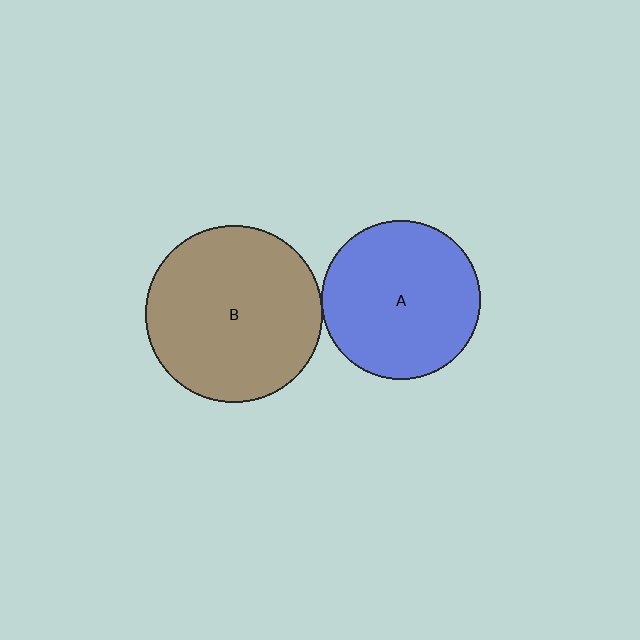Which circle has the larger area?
Circle B (brown).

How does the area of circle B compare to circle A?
Approximately 1.3 times.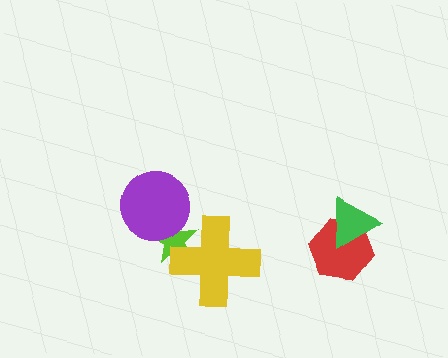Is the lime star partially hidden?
Yes, it is partially covered by another shape.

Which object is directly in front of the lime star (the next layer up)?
The purple circle is directly in front of the lime star.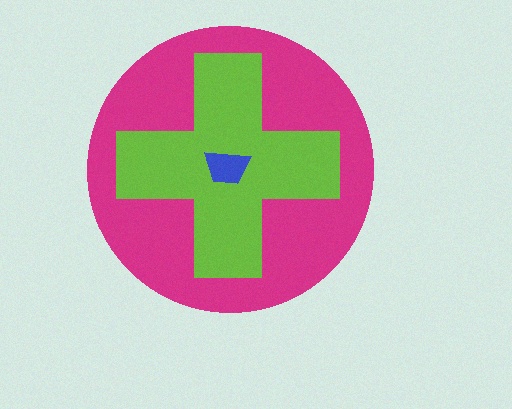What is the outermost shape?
The magenta circle.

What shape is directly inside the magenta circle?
The lime cross.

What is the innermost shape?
The blue trapezoid.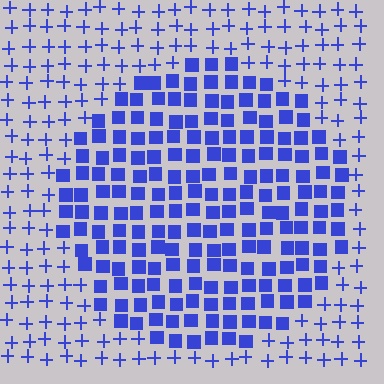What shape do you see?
I see a circle.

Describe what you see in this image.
The image is filled with small blue elements arranged in a uniform grid. A circle-shaped region contains squares, while the surrounding area contains plus signs. The boundary is defined purely by the change in element shape.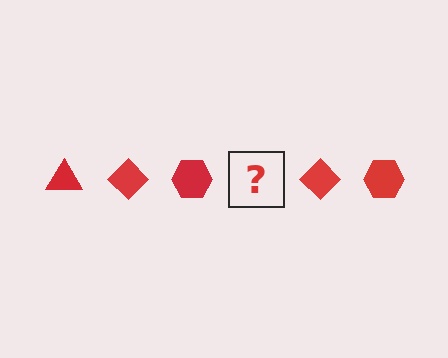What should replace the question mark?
The question mark should be replaced with a red triangle.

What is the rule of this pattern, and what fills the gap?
The rule is that the pattern cycles through triangle, diamond, hexagon shapes in red. The gap should be filled with a red triangle.